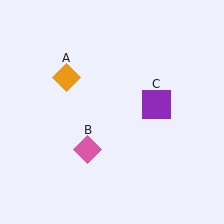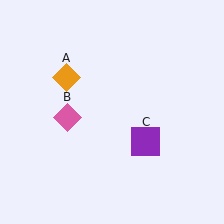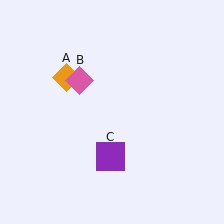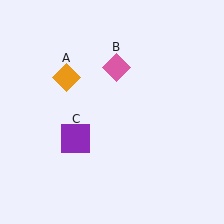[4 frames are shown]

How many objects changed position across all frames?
2 objects changed position: pink diamond (object B), purple square (object C).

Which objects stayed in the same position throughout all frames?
Orange diamond (object A) remained stationary.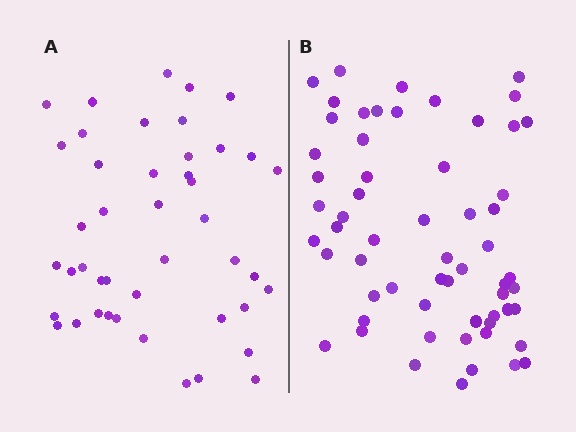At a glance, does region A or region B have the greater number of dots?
Region B (the right region) has more dots.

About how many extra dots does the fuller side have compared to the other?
Region B has approximately 15 more dots than region A.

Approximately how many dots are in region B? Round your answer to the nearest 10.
About 60 dots.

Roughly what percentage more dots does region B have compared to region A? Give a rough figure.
About 35% more.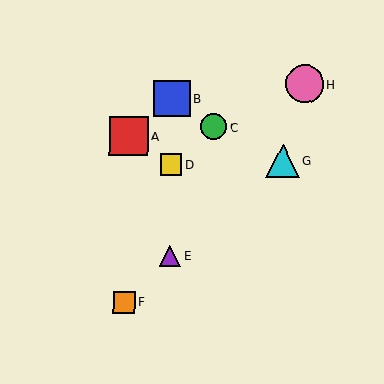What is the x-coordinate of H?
Object H is at x≈305.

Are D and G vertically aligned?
No, D is at x≈171 and G is at x≈283.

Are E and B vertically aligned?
Yes, both are at x≈170.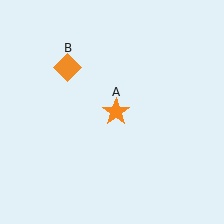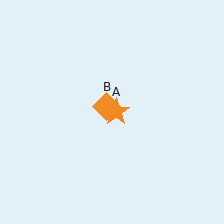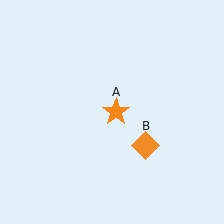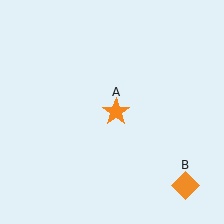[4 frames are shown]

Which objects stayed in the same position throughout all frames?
Orange star (object A) remained stationary.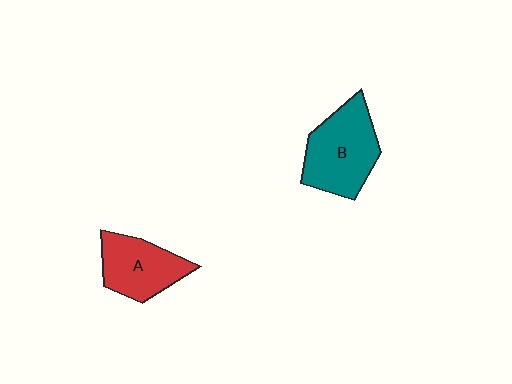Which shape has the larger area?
Shape B (teal).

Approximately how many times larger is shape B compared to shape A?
Approximately 1.3 times.